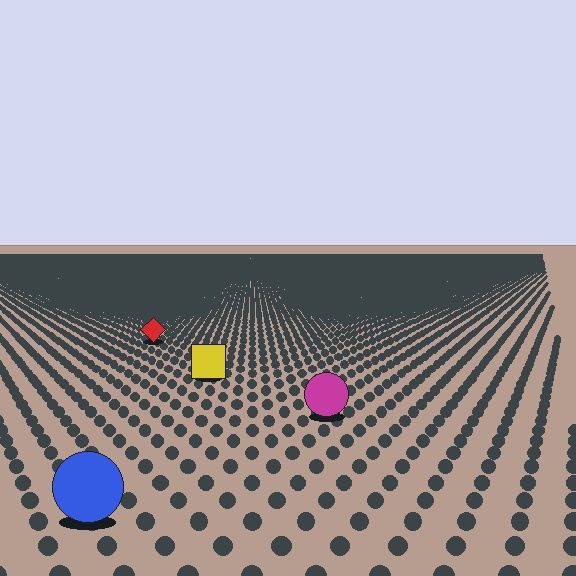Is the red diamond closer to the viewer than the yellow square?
No. The yellow square is closer — you can tell from the texture gradient: the ground texture is coarser near it.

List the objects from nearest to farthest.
From nearest to farthest: the blue circle, the magenta circle, the yellow square, the red diamond.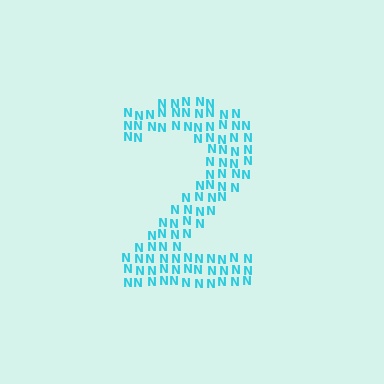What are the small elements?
The small elements are letter N's.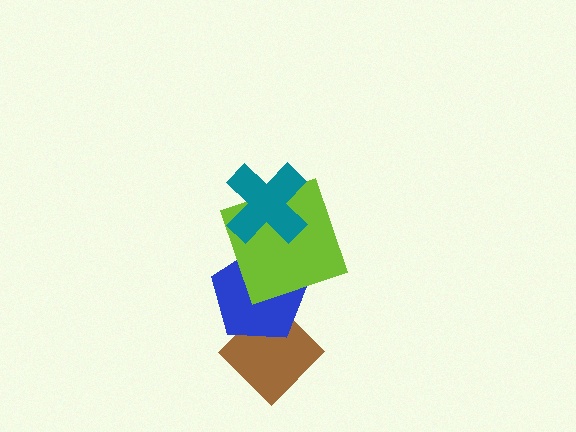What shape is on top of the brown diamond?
The blue pentagon is on top of the brown diamond.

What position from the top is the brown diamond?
The brown diamond is 4th from the top.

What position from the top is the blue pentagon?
The blue pentagon is 3rd from the top.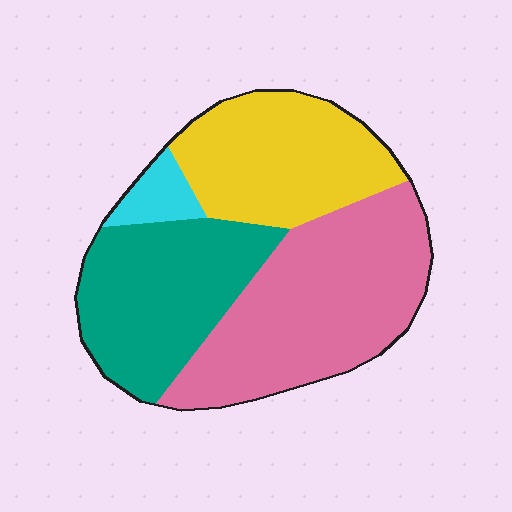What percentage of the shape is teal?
Teal covers 29% of the shape.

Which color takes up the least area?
Cyan, at roughly 5%.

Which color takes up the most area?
Pink, at roughly 40%.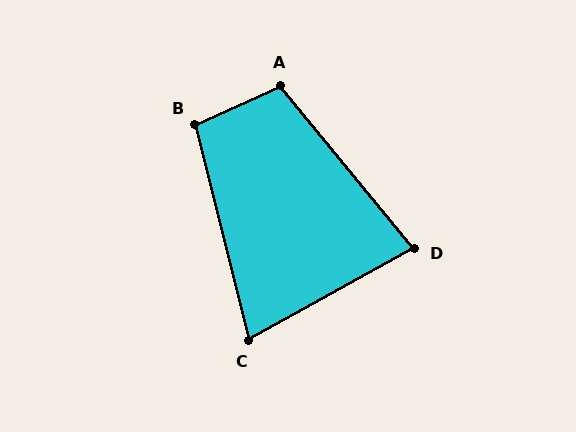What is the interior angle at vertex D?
Approximately 80 degrees (acute).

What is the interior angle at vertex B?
Approximately 100 degrees (obtuse).